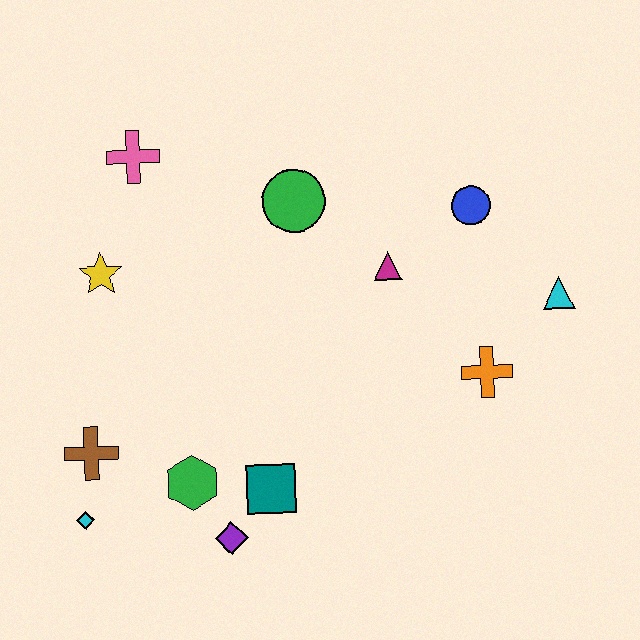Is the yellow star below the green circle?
Yes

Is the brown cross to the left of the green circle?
Yes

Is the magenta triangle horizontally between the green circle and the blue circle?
Yes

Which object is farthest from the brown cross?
The cyan triangle is farthest from the brown cross.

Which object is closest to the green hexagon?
The purple diamond is closest to the green hexagon.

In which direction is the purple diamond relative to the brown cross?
The purple diamond is to the right of the brown cross.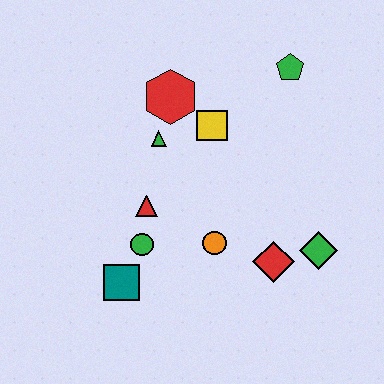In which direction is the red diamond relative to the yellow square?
The red diamond is below the yellow square.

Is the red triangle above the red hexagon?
No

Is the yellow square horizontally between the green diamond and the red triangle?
Yes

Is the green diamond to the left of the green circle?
No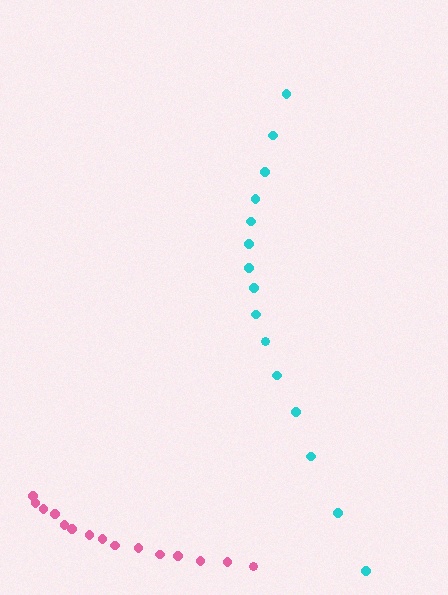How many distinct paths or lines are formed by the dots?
There are 2 distinct paths.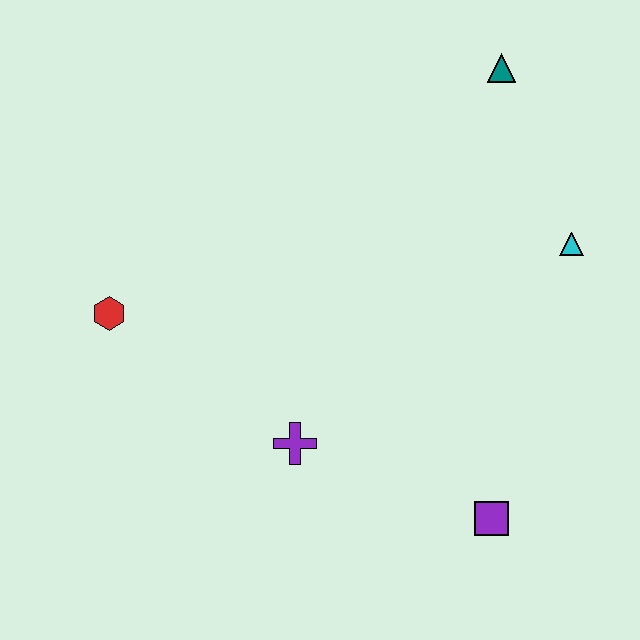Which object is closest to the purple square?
The purple cross is closest to the purple square.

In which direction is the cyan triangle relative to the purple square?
The cyan triangle is above the purple square.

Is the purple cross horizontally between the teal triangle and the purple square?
No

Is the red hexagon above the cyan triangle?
No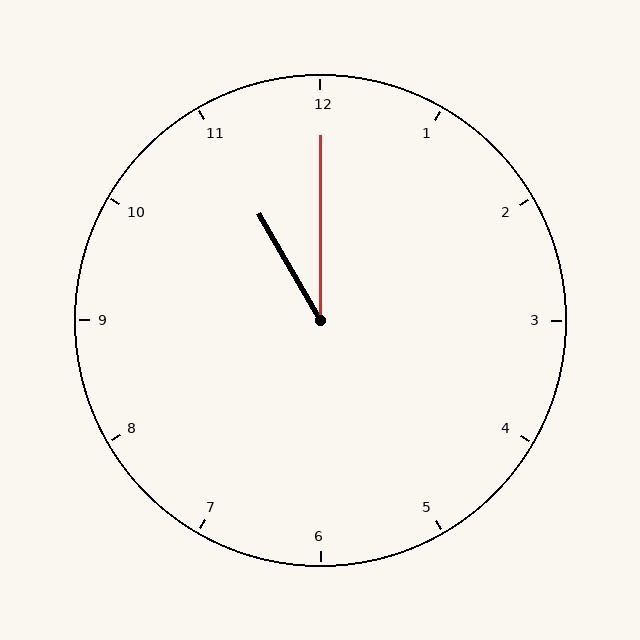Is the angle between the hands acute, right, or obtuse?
It is acute.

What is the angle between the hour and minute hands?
Approximately 30 degrees.